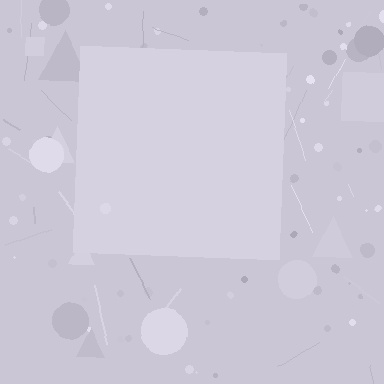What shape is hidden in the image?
A square is hidden in the image.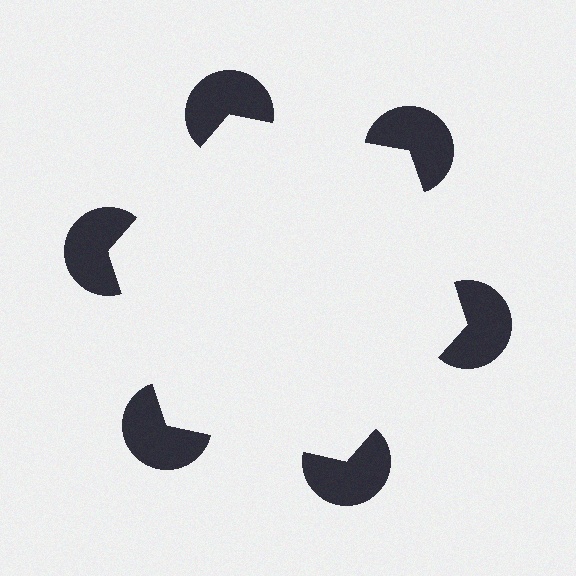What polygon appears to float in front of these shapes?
An illusory hexagon — its edges are inferred from the aligned wedge cuts in the pac-man discs, not physically drawn.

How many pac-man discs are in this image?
There are 6 — one at each vertex of the illusory hexagon.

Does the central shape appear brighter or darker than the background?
It typically appears slightly brighter than the background, even though no actual brightness change is drawn.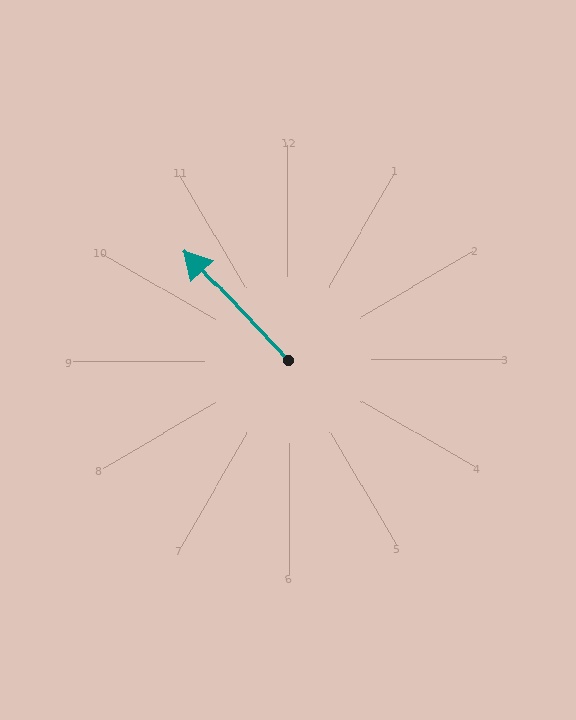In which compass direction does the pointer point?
Northwest.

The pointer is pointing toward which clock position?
Roughly 11 o'clock.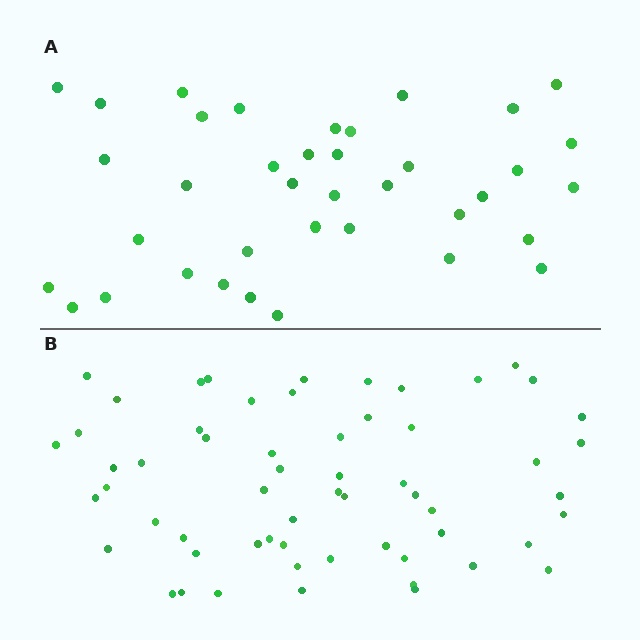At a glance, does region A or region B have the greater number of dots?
Region B (the bottom region) has more dots.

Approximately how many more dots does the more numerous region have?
Region B has approximately 20 more dots than region A.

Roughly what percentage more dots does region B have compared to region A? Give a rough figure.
About 55% more.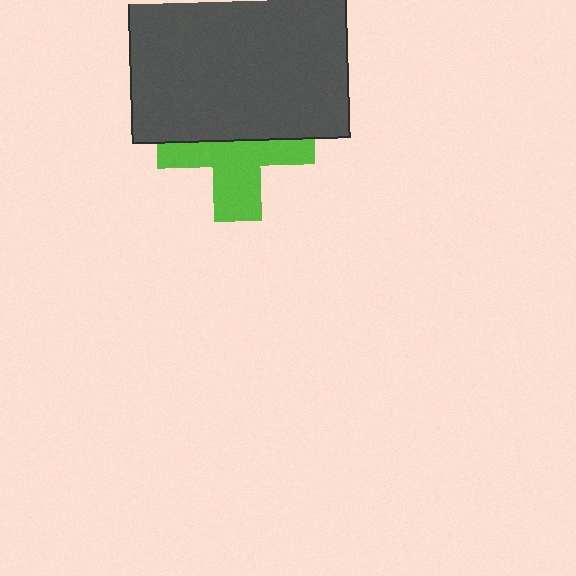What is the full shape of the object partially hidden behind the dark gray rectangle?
The partially hidden object is a lime cross.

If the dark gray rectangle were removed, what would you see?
You would see the complete lime cross.